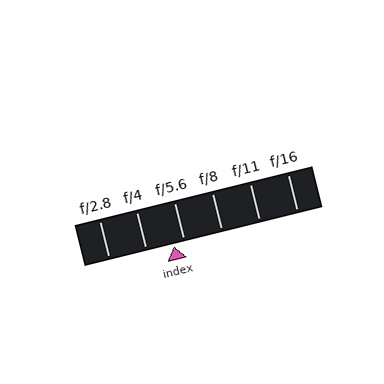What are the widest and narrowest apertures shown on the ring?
The widest aperture shown is f/2.8 and the narrowest is f/16.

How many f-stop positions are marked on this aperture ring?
There are 6 f-stop positions marked.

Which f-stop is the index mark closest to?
The index mark is closest to f/5.6.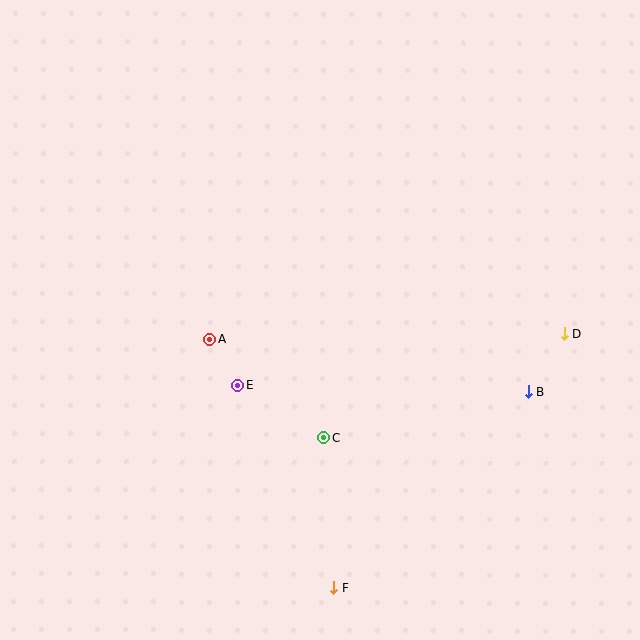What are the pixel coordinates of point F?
Point F is at (334, 588).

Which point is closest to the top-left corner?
Point A is closest to the top-left corner.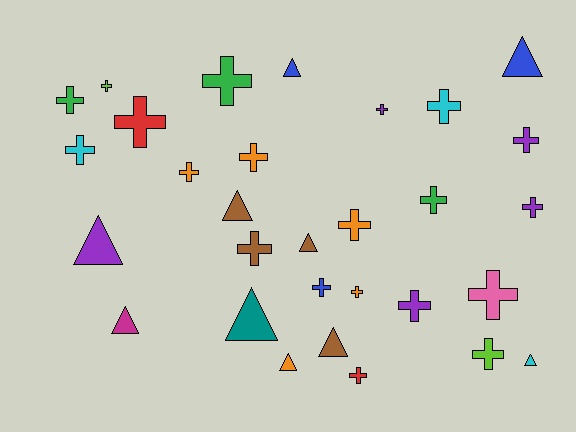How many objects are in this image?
There are 30 objects.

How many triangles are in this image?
There are 10 triangles.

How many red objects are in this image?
There are 2 red objects.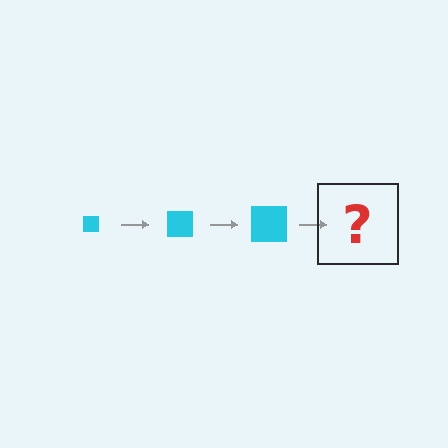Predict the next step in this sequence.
The next step is a cyan square, larger than the previous one.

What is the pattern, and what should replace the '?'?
The pattern is that the square gets progressively larger each step. The '?' should be a cyan square, larger than the previous one.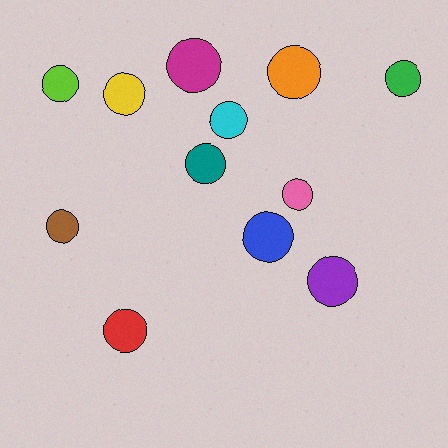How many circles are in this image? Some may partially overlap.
There are 12 circles.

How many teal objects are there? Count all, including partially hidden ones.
There is 1 teal object.